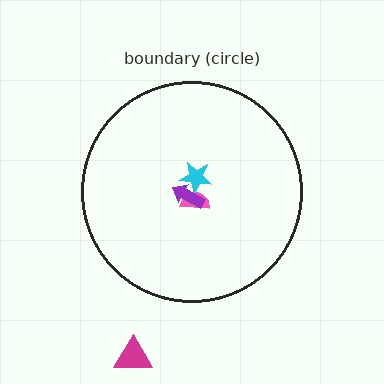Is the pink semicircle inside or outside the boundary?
Inside.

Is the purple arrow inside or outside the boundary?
Inside.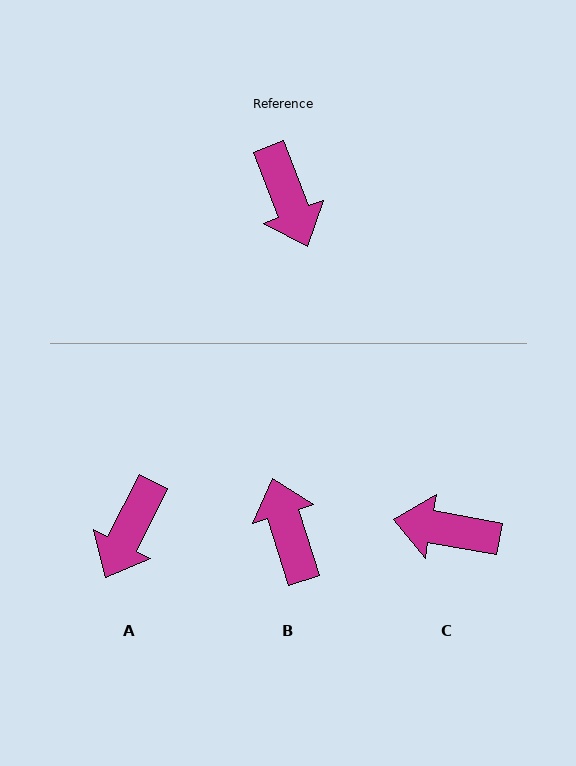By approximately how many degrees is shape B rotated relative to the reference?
Approximately 176 degrees counter-clockwise.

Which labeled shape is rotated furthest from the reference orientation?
B, about 176 degrees away.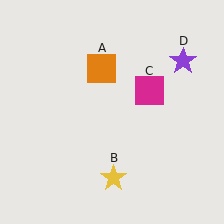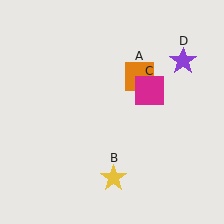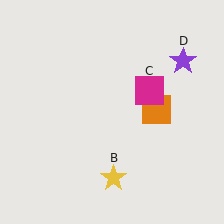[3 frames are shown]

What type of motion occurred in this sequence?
The orange square (object A) rotated clockwise around the center of the scene.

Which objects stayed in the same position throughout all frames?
Yellow star (object B) and magenta square (object C) and purple star (object D) remained stationary.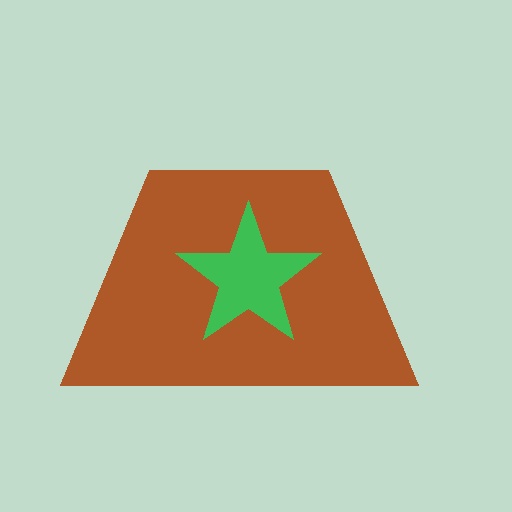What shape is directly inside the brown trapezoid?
The green star.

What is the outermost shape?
The brown trapezoid.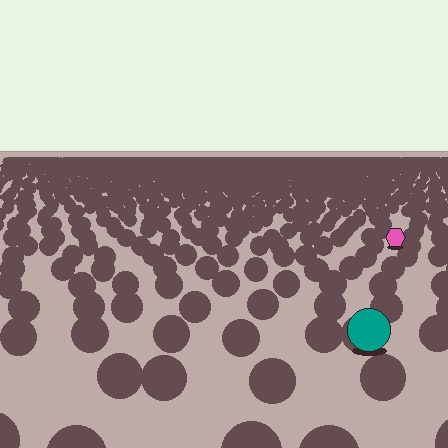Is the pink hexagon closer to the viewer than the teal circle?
No. The teal circle is closer — you can tell from the texture gradient: the ground texture is coarser near it.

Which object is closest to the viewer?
The teal circle is closest. The texture marks near it are larger and more spread out.